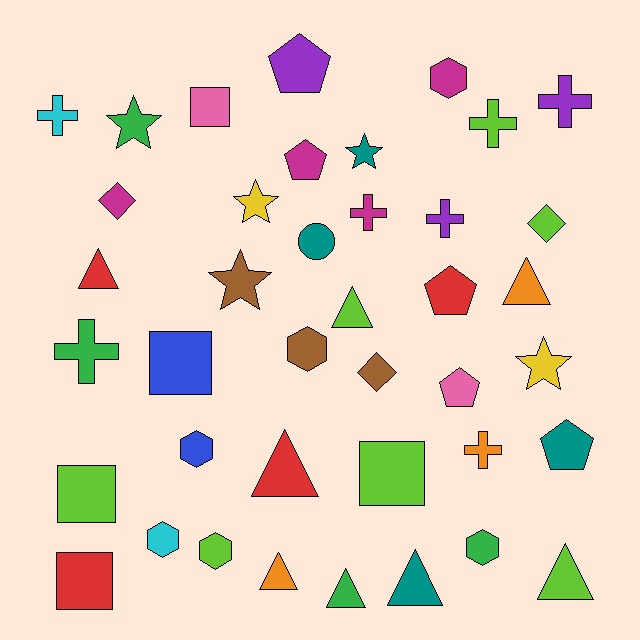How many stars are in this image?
There are 5 stars.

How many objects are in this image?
There are 40 objects.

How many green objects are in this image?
There are 4 green objects.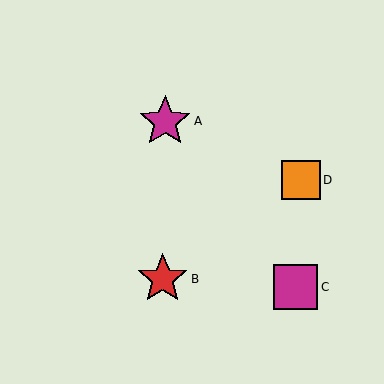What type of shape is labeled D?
Shape D is an orange square.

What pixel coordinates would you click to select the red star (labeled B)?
Click at (163, 279) to select the red star B.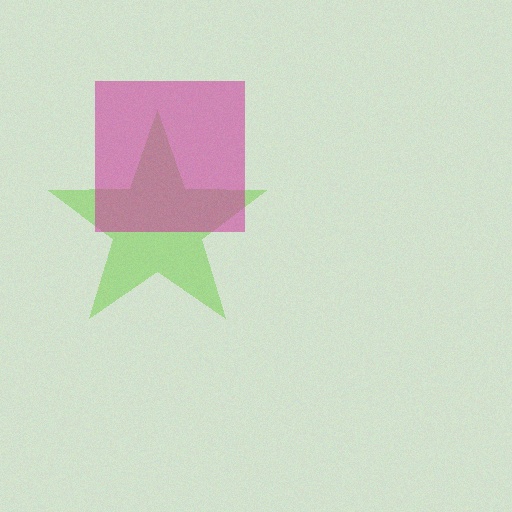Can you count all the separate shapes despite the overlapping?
Yes, there are 2 separate shapes.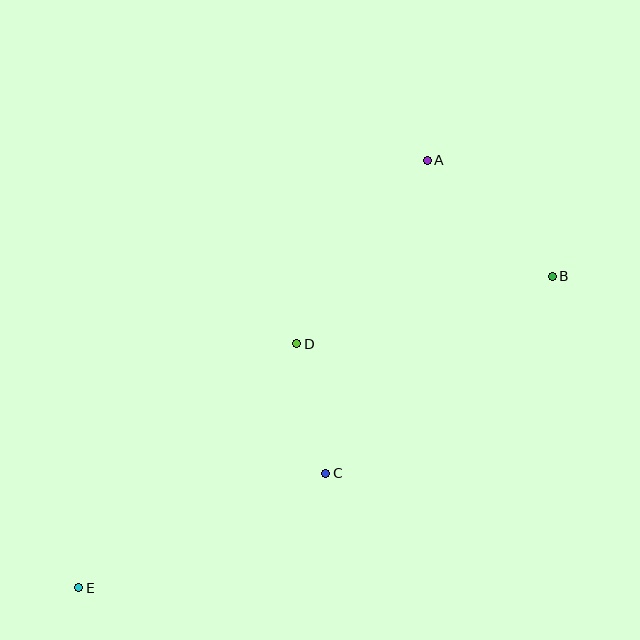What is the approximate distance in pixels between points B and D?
The distance between B and D is approximately 264 pixels.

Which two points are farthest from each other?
Points B and E are farthest from each other.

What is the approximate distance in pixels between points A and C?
The distance between A and C is approximately 329 pixels.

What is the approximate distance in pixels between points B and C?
The distance between B and C is approximately 300 pixels.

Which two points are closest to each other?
Points C and D are closest to each other.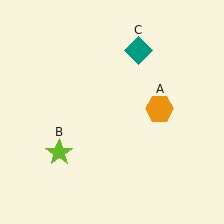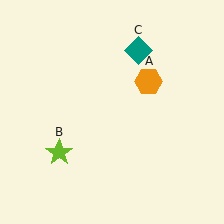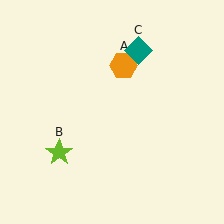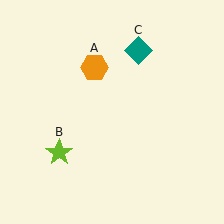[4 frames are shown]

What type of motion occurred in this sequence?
The orange hexagon (object A) rotated counterclockwise around the center of the scene.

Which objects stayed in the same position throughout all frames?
Lime star (object B) and teal diamond (object C) remained stationary.